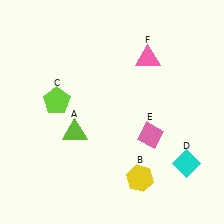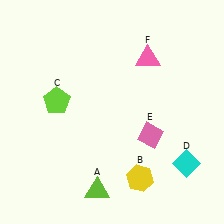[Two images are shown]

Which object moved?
The lime triangle (A) moved down.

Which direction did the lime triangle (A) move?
The lime triangle (A) moved down.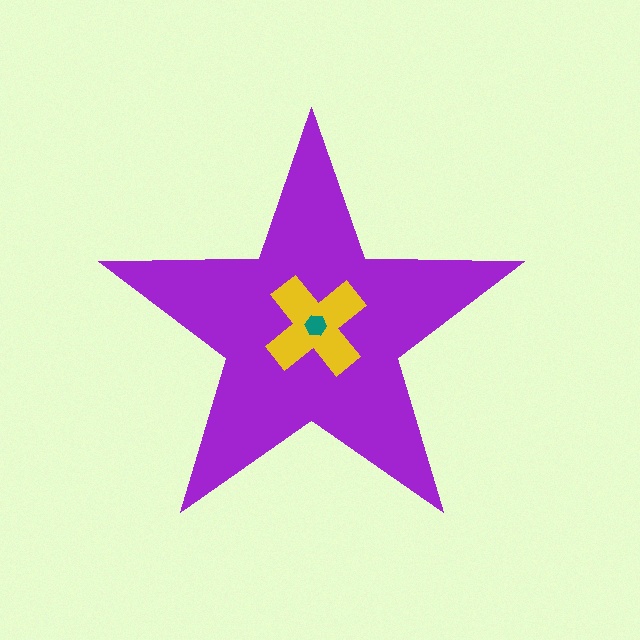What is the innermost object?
The teal hexagon.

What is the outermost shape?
The purple star.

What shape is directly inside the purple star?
The yellow cross.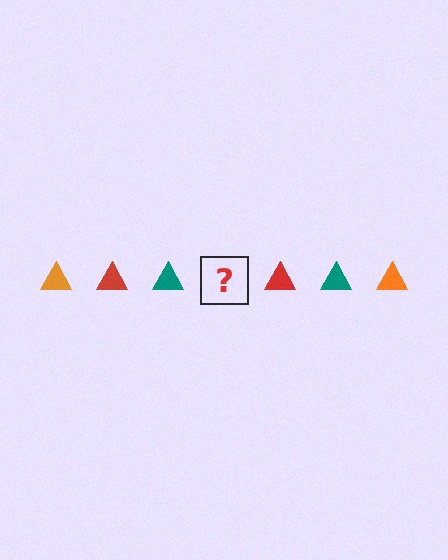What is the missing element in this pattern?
The missing element is an orange triangle.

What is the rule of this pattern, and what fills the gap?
The rule is that the pattern cycles through orange, red, teal triangles. The gap should be filled with an orange triangle.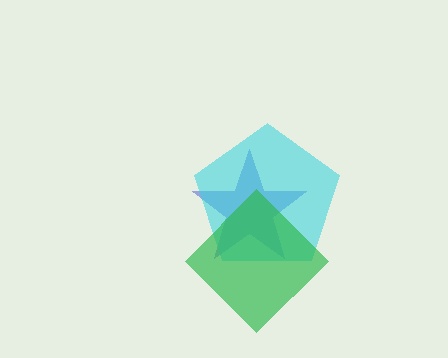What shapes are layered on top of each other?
The layered shapes are: a blue star, a cyan pentagon, a green diamond.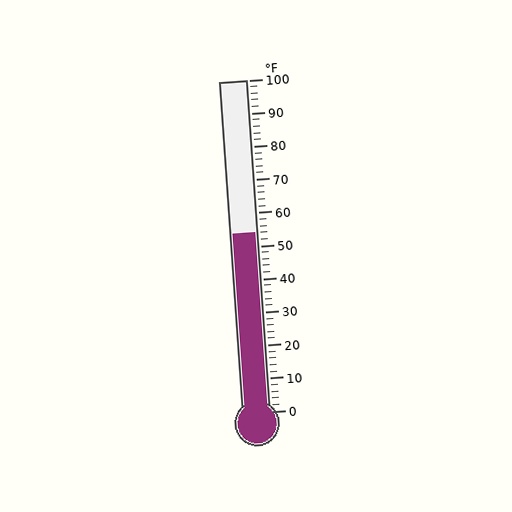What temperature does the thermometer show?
The thermometer shows approximately 54°F.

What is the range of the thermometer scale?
The thermometer scale ranges from 0°F to 100°F.